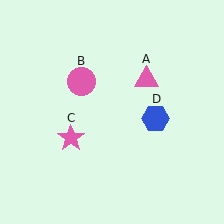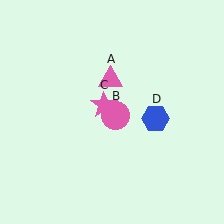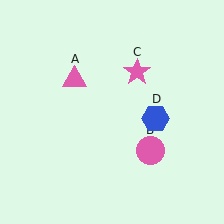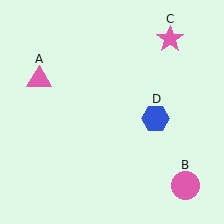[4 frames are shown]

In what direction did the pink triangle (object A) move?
The pink triangle (object A) moved left.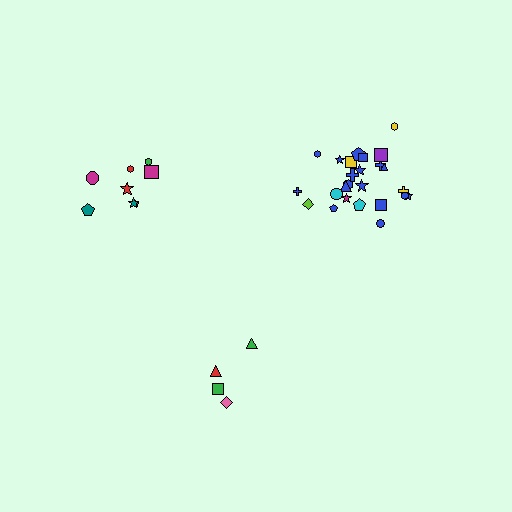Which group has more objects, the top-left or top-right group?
The top-right group.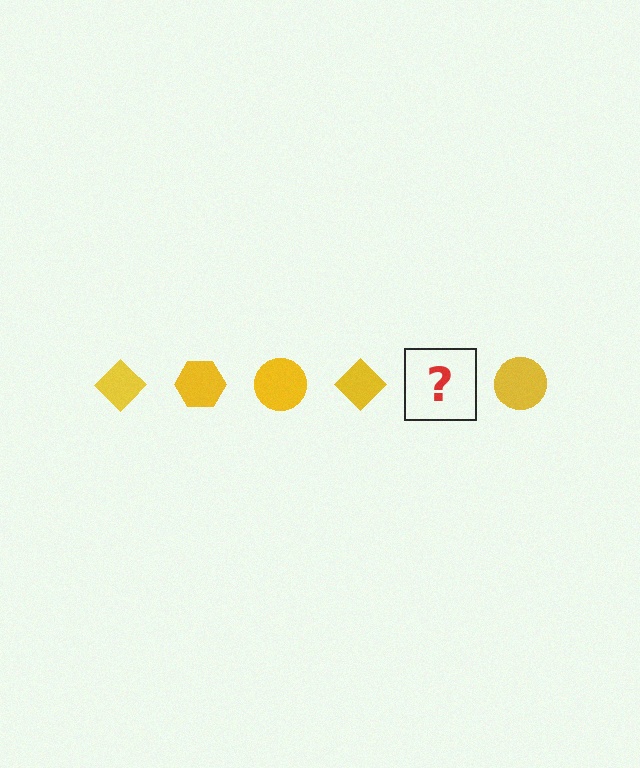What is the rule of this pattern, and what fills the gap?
The rule is that the pattern cycles through diamond, hexagon, circle shapes in yellow. The gap should be filled with a yellow hexagon.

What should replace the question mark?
The question mark should be replaced with a yellow hexagon.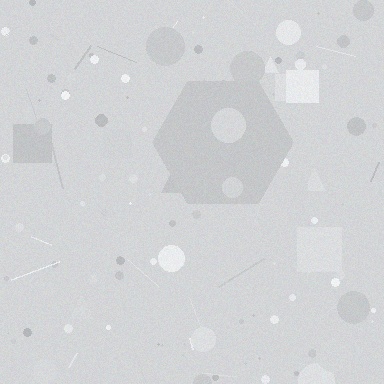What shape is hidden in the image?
A hexagon is hidden in the image.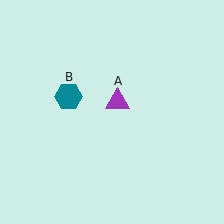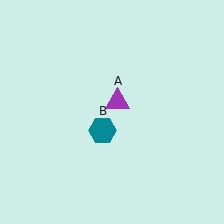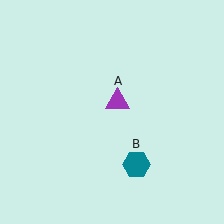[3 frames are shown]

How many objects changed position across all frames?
1 object changed position: teal hexagon (object B).